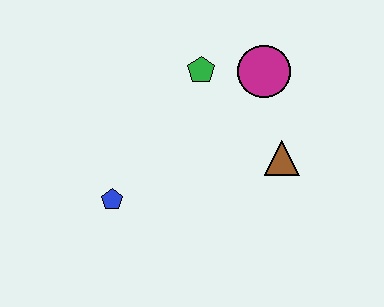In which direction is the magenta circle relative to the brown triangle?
The magenta circle is above the brown triangle.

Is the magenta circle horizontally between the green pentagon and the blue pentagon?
No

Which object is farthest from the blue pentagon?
The magenta circle is farthest from the blue pentagon.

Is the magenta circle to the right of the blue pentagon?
Yes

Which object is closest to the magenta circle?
The green pentagon is closest to the magenta circle.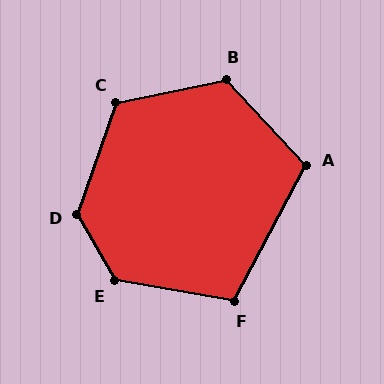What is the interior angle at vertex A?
Approximately 109 degrees (obtuse).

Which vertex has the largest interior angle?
D, at approximately 131 degrees.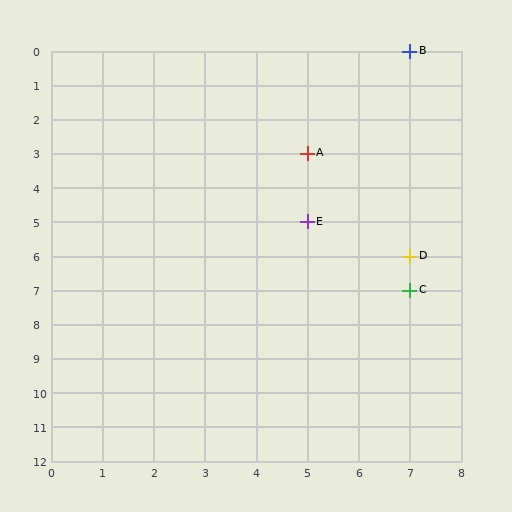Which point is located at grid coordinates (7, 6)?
Point D is at (7, 6).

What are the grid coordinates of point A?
Point A is at grid coordinates (5, 3).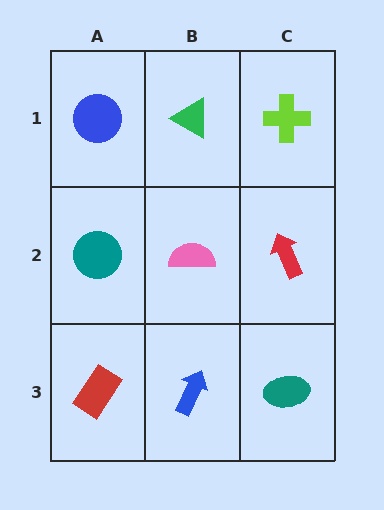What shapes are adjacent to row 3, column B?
A pink semicircle (row 2, column B), a red rectangle (row 3, column A), a teal ellipse (row 3, column C).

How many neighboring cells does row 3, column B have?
3.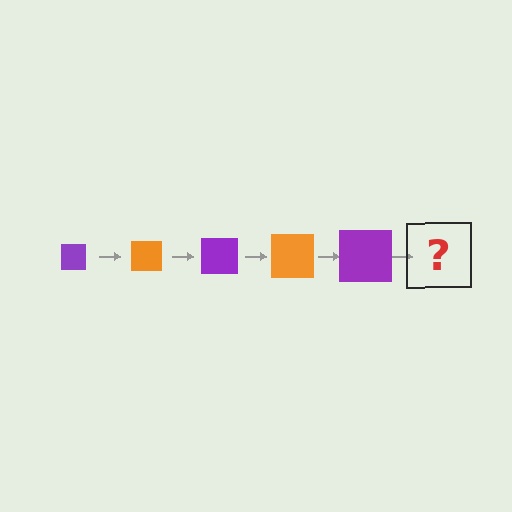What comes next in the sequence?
The next element should be an orange square, larger than the previous one.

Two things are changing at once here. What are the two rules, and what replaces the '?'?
The two rules are that the square grows larger each step and the color cycles through purple and orange. The '?' should be an orange square, larger than the previous one.